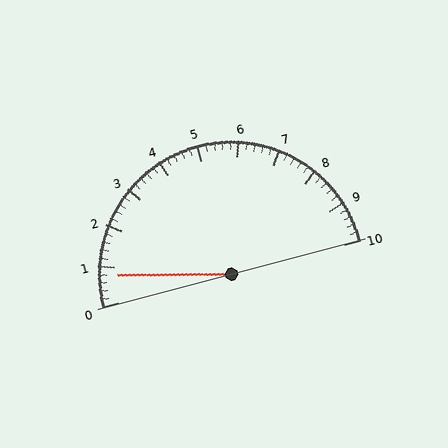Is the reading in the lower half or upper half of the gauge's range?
The reading is in the lower half of the range (0 to 10).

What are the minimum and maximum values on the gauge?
The gauge ranges from 0 to 10.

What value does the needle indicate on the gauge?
The needle indicates approximately 0.8.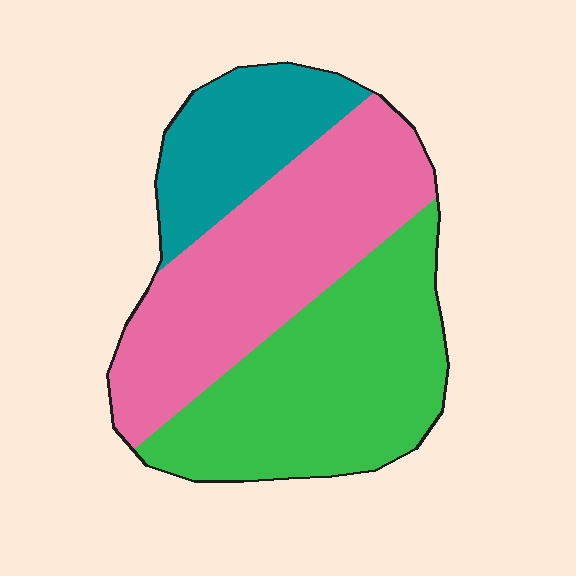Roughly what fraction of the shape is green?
Green takes up about two fifths (2/5) of the shape.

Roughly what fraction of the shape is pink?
Pink takes up about two fifths (2/5) of the shape.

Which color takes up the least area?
Teal, at roughly 20%.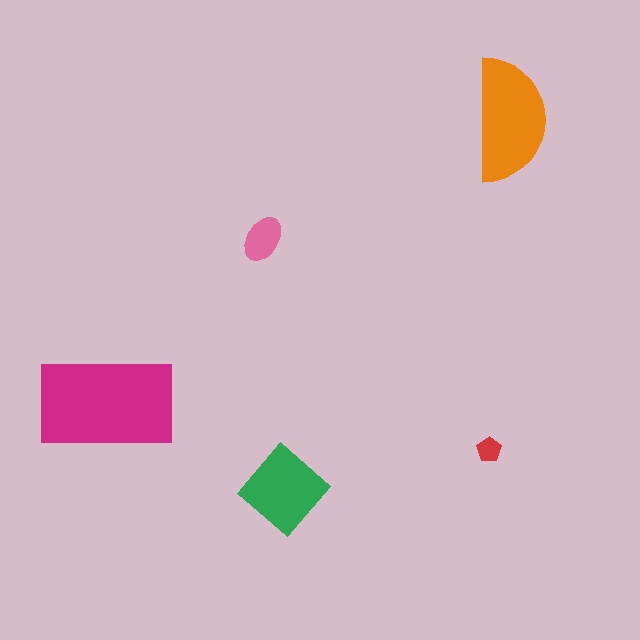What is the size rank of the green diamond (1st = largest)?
3rd.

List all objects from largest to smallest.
The magenta rectangle, the orange semicircle, the green diamond, the pink ellipse, the red pentagon.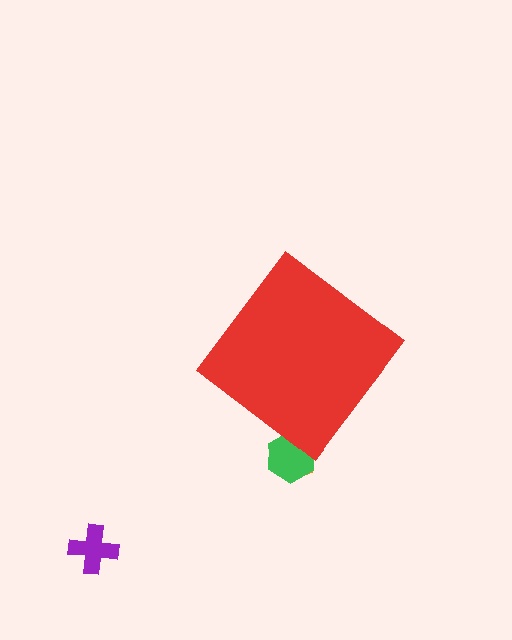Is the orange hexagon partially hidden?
Yes, the orange hexagon is partially hidden behind the red diamond.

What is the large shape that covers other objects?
A red diamond.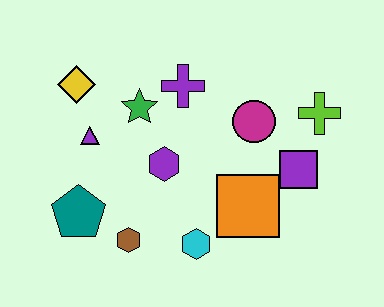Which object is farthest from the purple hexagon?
The lime cross is farthest from the purple hexagon.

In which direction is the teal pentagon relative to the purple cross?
The teal pentagon is below the purple cross.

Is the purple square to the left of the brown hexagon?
No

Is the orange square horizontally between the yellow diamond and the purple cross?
No